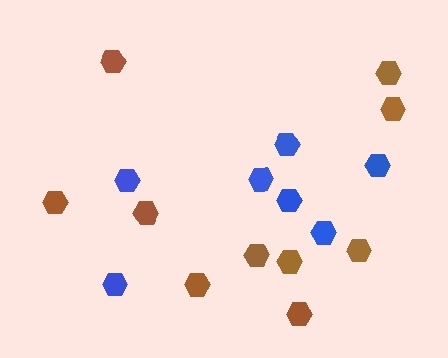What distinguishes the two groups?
There are 2 groups: one group of brown hexagons (10) and one group of blue hexagons (7).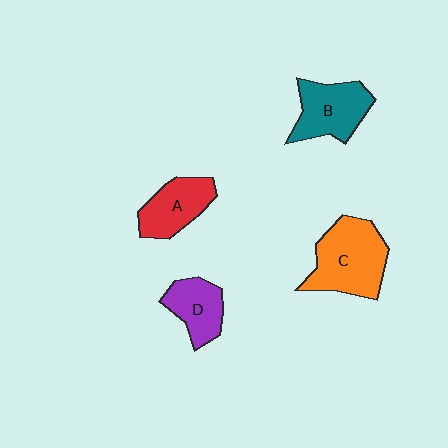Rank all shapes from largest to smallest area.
From largest to smallest: C (orange), B (teal), A (red), D (purple).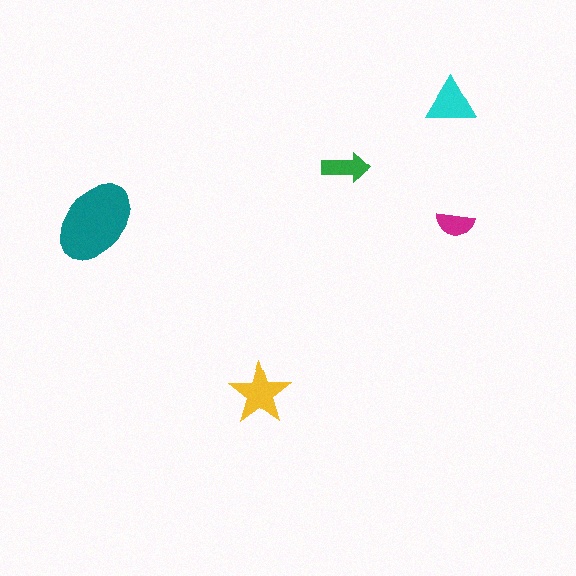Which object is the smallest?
The magenta semicircle.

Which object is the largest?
The teal ellipse.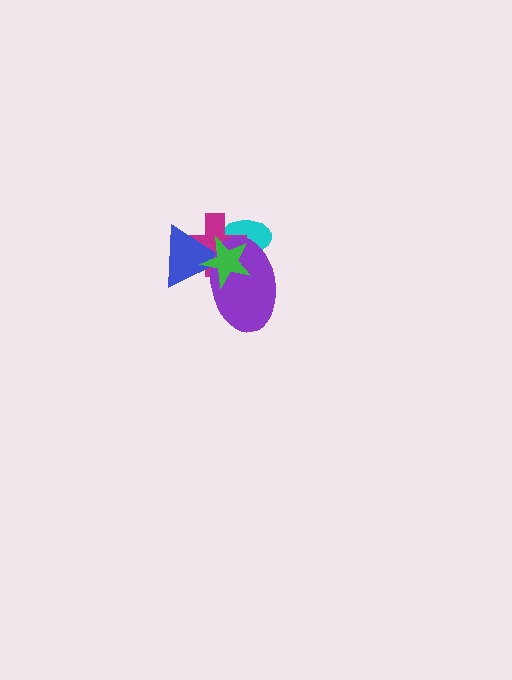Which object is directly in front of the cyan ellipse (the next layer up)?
The magenta cross is directly in front of the cyan ellipse.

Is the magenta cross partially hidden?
Yes, it is partially covered by another shape.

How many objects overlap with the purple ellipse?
4 objects overlap with the purple ellipse.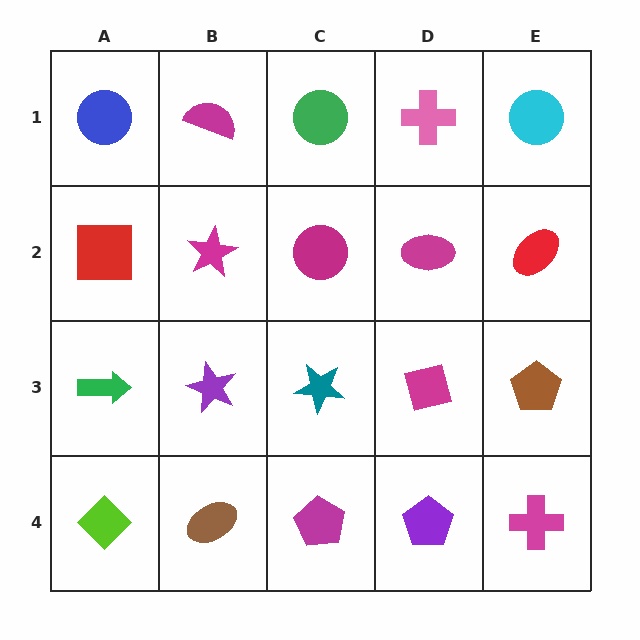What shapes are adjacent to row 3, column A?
A red square (row 2, column A), a lime diamond (row 4, column A), a purple star (row 3, column B).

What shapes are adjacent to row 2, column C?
A green circle (row 1, column C), a teal star (row 3, column C), a magenta star (row 2, column B), a magenta ellipse (row 2, column D).